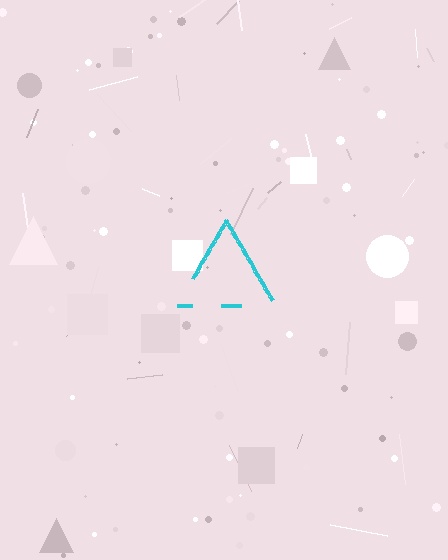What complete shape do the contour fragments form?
The contour fragments form a triangle.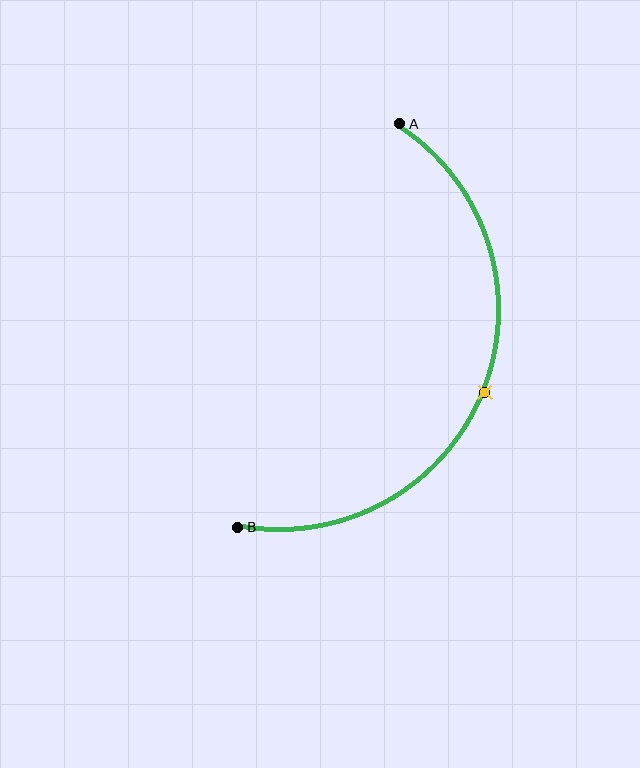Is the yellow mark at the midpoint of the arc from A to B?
Yes. The yellow mark lies on the arc at equal arc-length from both A and B — it is the arc midpoint.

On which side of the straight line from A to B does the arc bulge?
The arc bulges to the right of the straight line connecting A and B.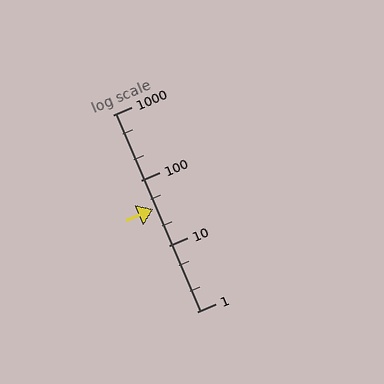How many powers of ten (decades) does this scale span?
The scale spans 3 decades, from 1 to 1000.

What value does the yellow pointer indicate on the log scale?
The pointer indicates approximately 36.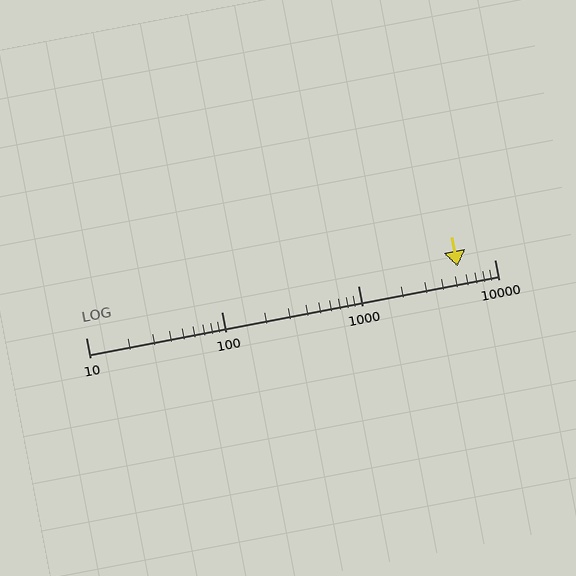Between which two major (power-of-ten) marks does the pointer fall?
The pointer is between 1000 and 10000.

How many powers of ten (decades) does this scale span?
The scale spans 3 decades, from 10 to 10000.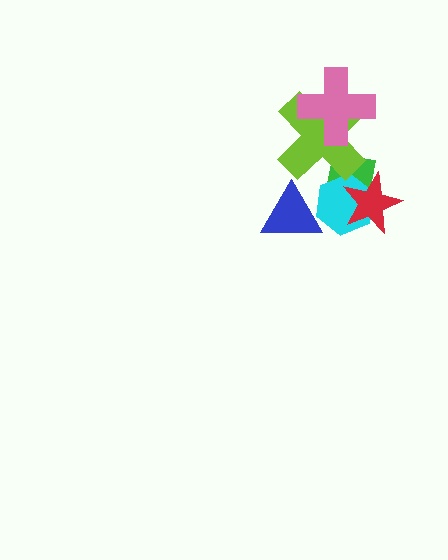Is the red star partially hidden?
No, no other shape covers it.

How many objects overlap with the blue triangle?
1 object overlaps with the blue triangle.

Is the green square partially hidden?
Yes, it is partially covered by another shape.